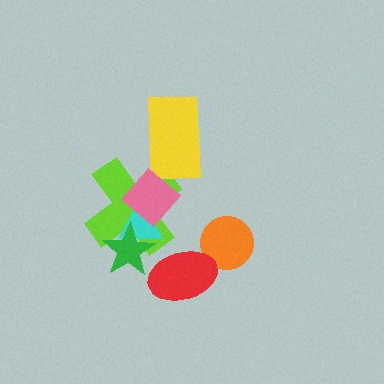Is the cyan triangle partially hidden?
Yes, it is partially covered by another shape.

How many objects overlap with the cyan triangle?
3 objects overlap with the cyan triangle.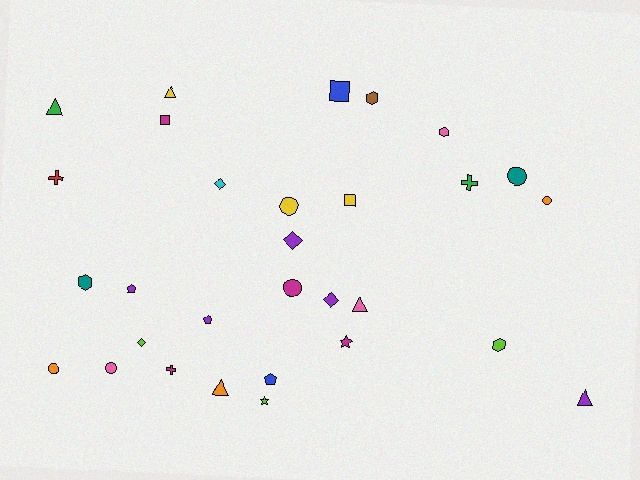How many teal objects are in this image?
There are 2 teal objects.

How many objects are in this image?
There are 30 objects.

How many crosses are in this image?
There are 3 crosses.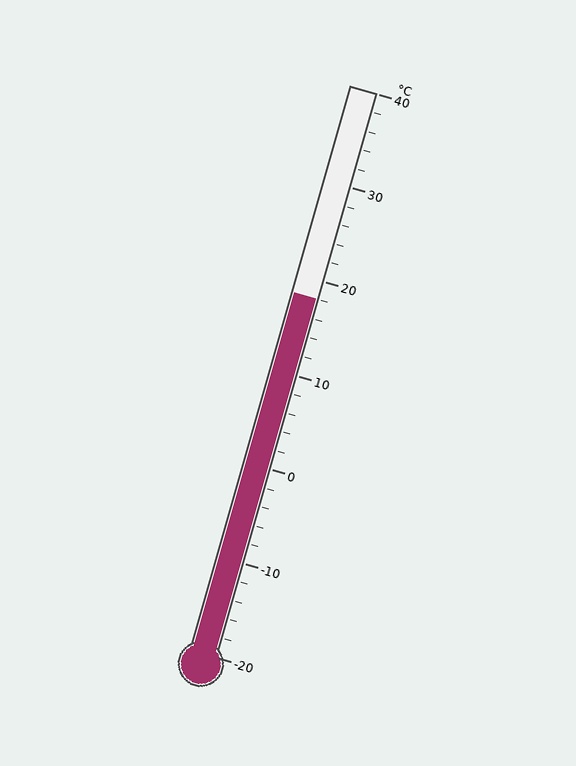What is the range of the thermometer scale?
The thermometer scale ranges from -20°C to 40°C.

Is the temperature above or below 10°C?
The temperature is above 10°C.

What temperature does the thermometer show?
The thermometer shows approximately 18°C.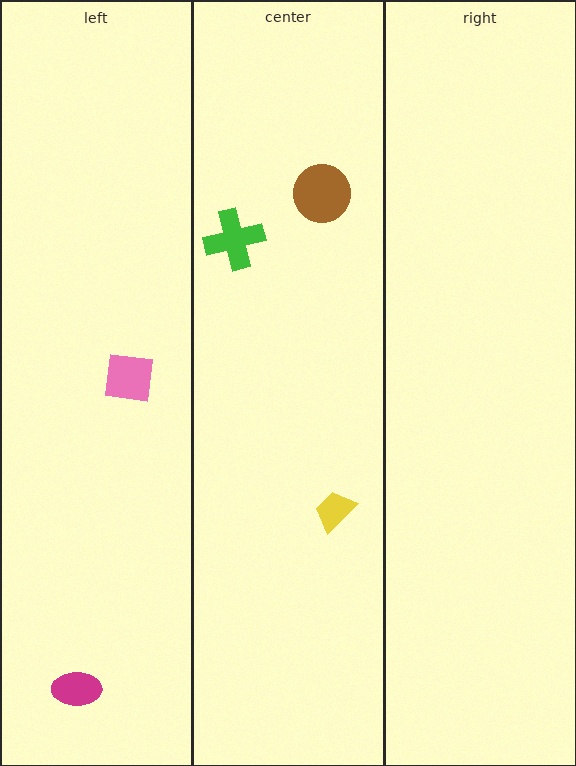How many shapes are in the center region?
3.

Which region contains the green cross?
The center region.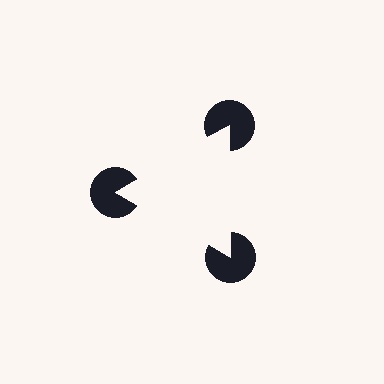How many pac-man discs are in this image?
There are 3 — one at each vertex of the illusory triangle.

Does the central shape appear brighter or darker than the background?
It typically appears slightly brighter than the background, even though no actual brightness change is drawn.